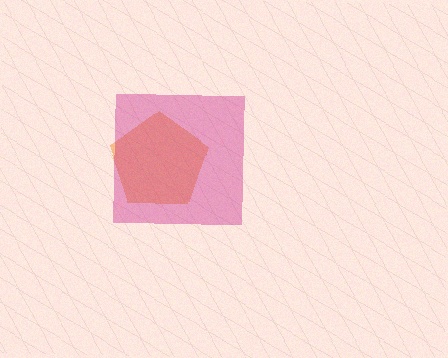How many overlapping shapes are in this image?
There are 2 overlapping shapes in the image.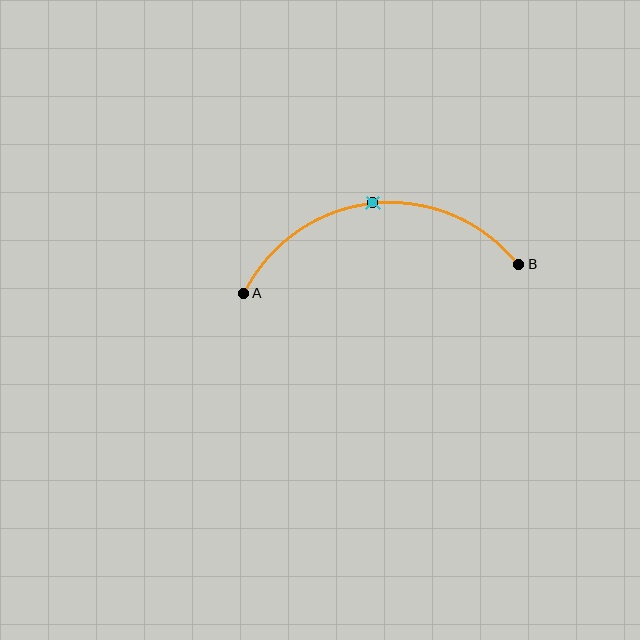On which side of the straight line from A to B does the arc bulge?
The arc bulges above the straight line connecting A and B.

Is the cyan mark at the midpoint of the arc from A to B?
Yes. The cyan mark lies on the arc at equal arc-length from both A and B — it is the arc midpoint.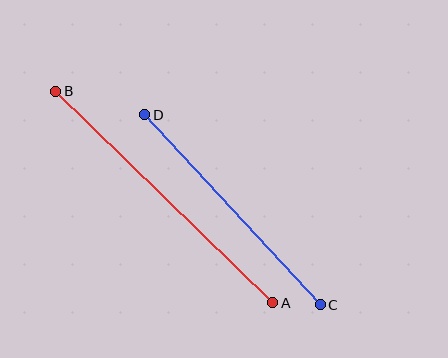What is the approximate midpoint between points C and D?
The midpoint is at approximately (233, 210) pixels.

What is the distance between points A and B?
The distance is approximately 303 pixels.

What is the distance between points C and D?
The distance is approximately 259 pixels.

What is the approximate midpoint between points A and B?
The midpoint is at approximately (164, 197) pixels.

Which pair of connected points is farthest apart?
Points A and B are farthest apart.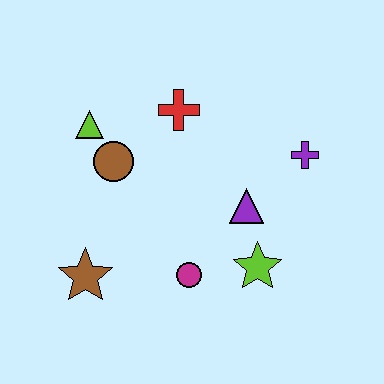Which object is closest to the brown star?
The magenta circle is closest to the brown star.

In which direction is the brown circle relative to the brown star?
The brown circle is above the brown star.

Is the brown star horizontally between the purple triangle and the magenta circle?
No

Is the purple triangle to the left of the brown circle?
No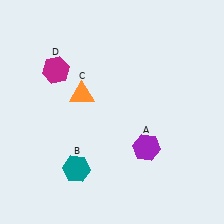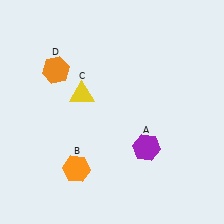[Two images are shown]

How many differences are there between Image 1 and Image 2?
There are 3 differences between the two images.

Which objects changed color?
B changed from teal to orange. C changed from orange to yellow. D changed from magenta to orange.